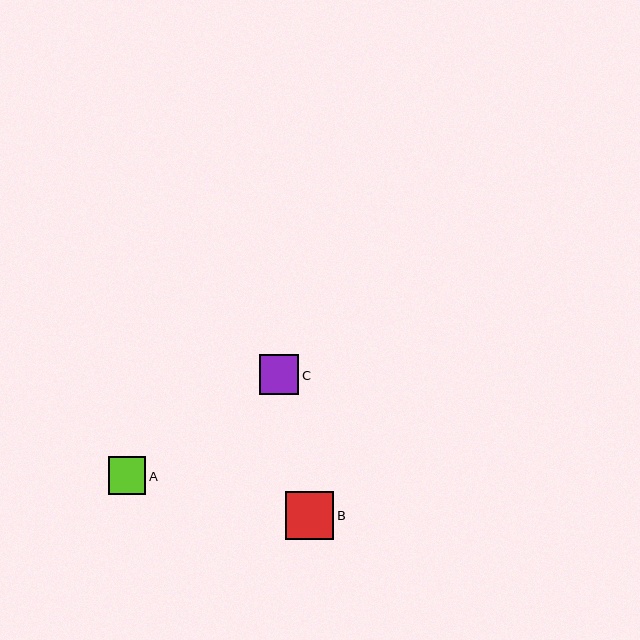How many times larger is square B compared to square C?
Square B is approximately 1.2 times the size of square C.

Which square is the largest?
Square B is the largest with a size of approximately 48 pixels.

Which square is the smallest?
Square A is the smallest with a size of approximately 37 pixels.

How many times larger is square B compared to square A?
Square B is approximately 1.3 times the size of square A.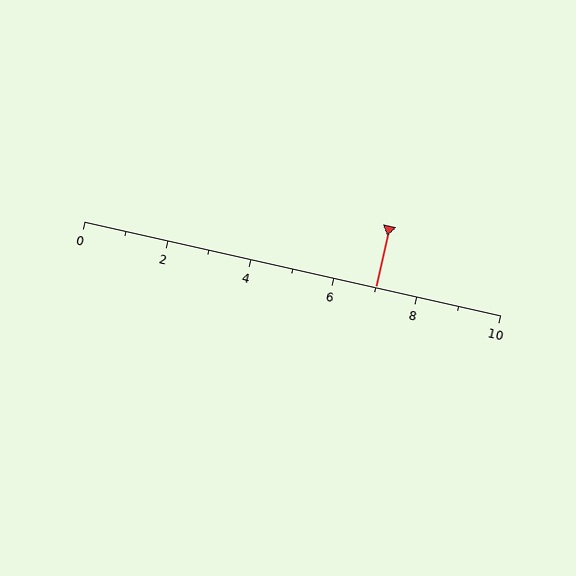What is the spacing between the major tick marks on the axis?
The major ticks are spaced 2 apart.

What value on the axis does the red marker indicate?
The marker indicates approximately 7.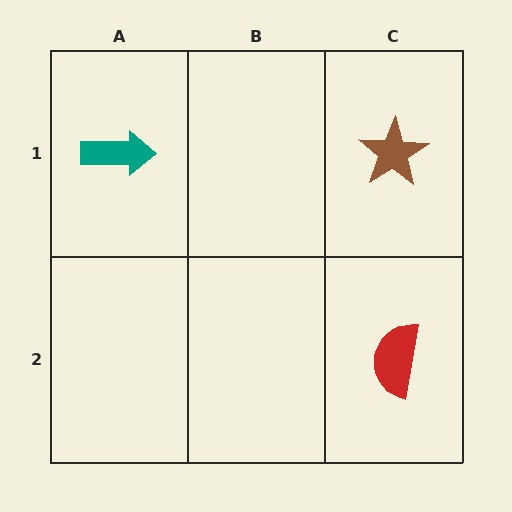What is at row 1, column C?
A brown star.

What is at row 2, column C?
A red semicircle.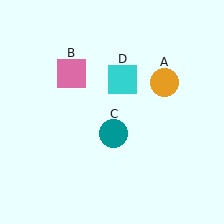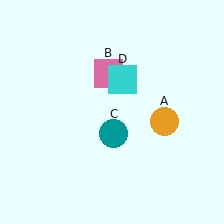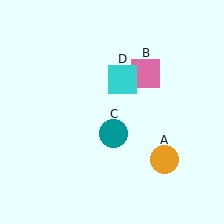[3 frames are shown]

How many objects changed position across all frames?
2 objects changed position: orange circle (object A), pink square (object B).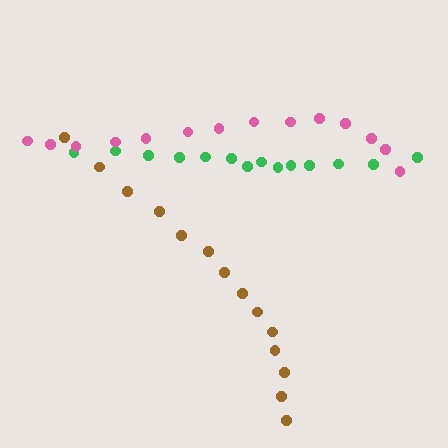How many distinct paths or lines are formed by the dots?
There are 3 distinct paths.